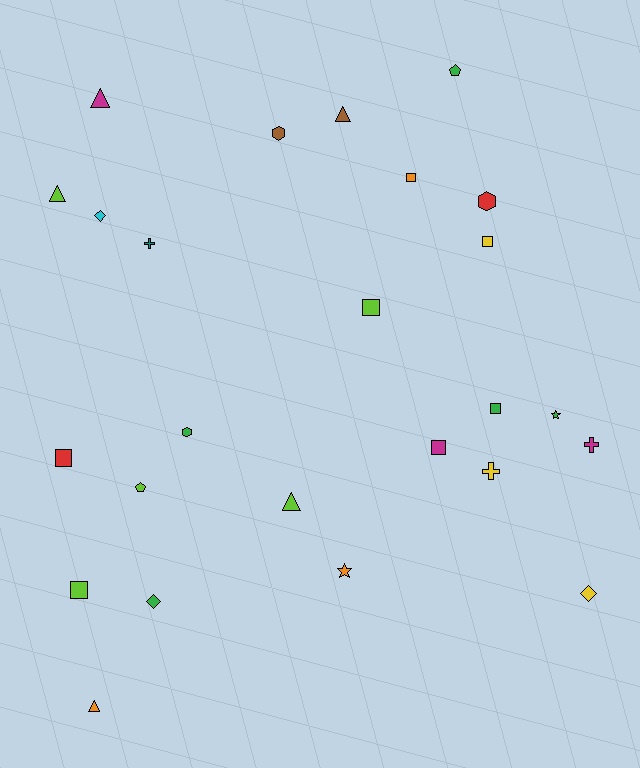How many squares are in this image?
There are 7 squares.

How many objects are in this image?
There are 25 objects.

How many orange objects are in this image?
There are 3 orange objects.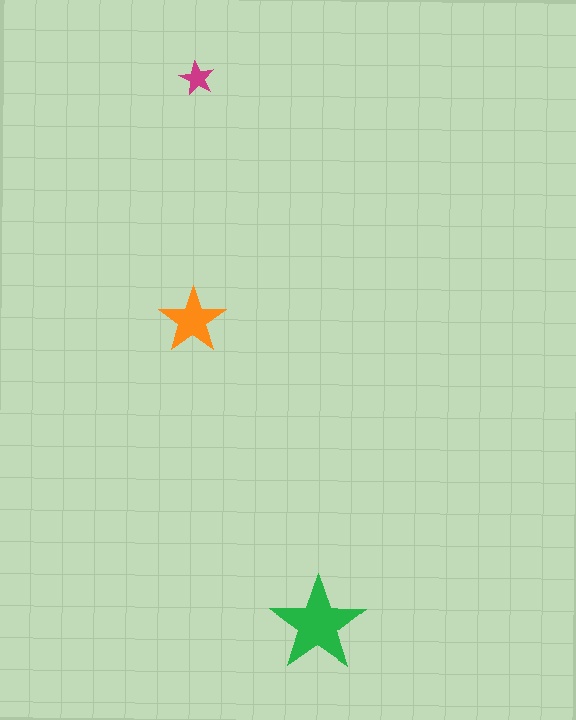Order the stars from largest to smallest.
the green one, the orange one, the magenta one.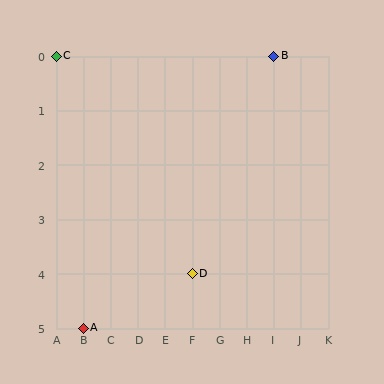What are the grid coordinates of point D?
Point D is at grid coordinates (F, 4).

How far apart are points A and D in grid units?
Points A and D are 4 columns and 1 row apart (about 4.1 grid units diagonally).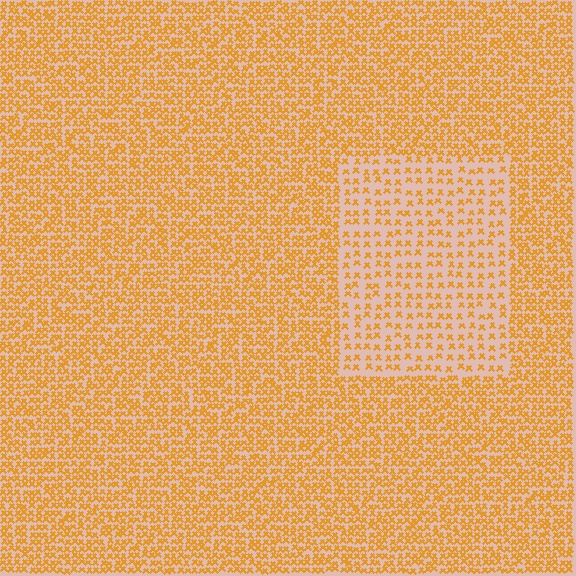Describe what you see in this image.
The image contains small orange elements arranged at two different densities. A rectangle-shaped region is visible where the elements are less densely packed than the surrounding area.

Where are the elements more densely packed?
The elements are more densely packed outside the rectangle boundary.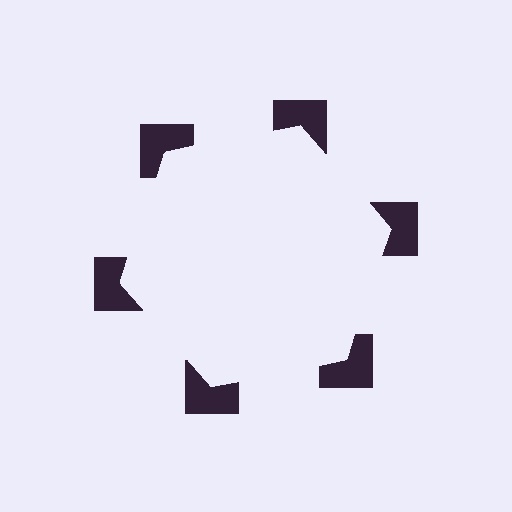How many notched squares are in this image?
There are 6 — one at each vertex of the illusory hexagon.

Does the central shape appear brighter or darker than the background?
It typically appears slightly brighter than the background, even though no actual brightness change is drawn.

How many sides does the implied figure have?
6 sides.